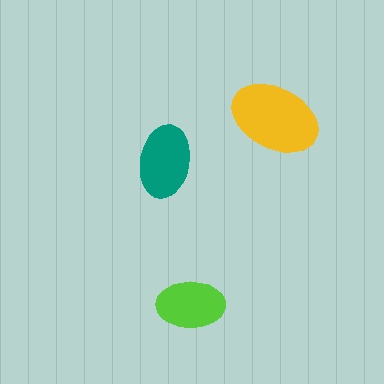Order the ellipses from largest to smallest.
the yellow one, the teal one, the lime one.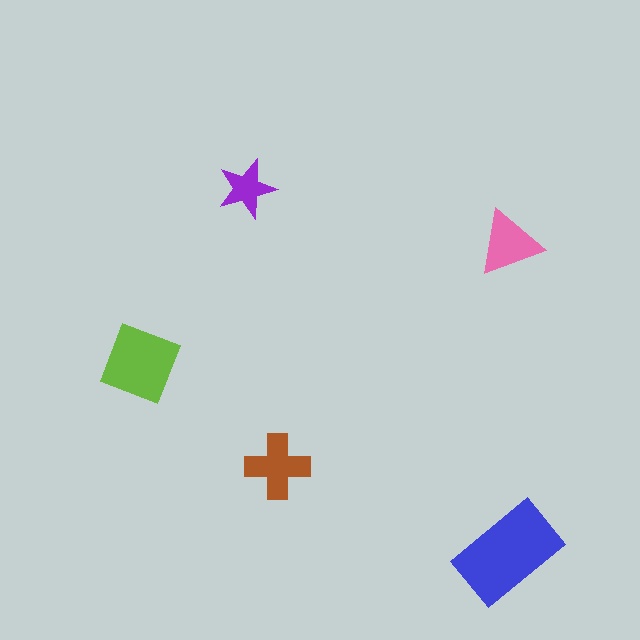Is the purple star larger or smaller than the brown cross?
Smaller.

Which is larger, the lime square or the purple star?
The lime square.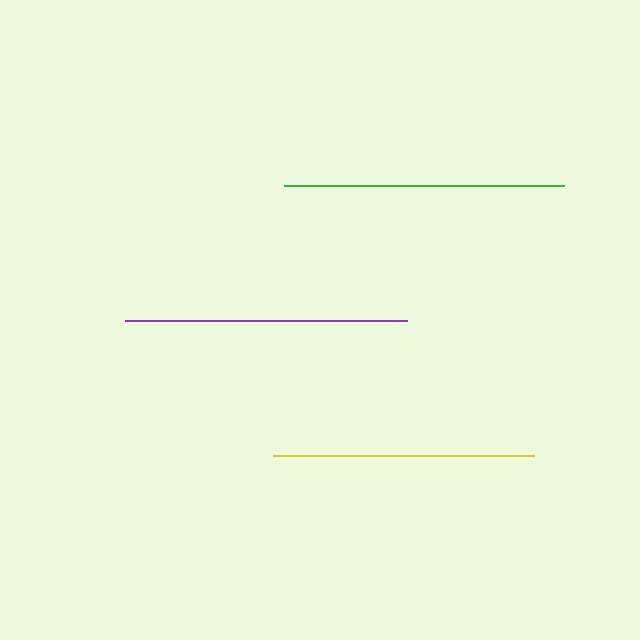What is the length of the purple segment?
The purple segment is approximately 282 pixels long.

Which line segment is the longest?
The purple line is the longest at approximately 282 pixels.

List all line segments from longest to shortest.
From longest to shortest: purple, green, yellow.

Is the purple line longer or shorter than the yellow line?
The purple line is longer than the yellow line.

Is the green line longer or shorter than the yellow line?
The green line is longer than the yellow line.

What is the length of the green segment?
The green segment is approximately 280 pixels long.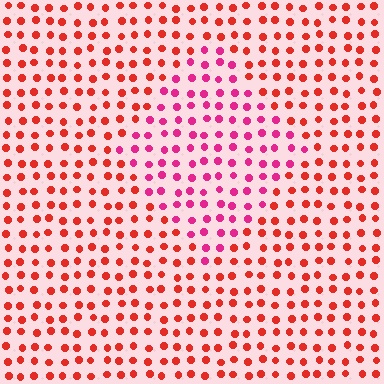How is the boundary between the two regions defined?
The boundary is defined purely by a slight shift in hue (about 35 degrees). Spacing, size, and orientation are identical on both sides.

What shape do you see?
I see a diamond.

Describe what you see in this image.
The image is filled with small red elements in a uniform arrangement. A diamond-shaped region is visible where the elements are tinted to a slightly different hue, forming a subtle color boundary.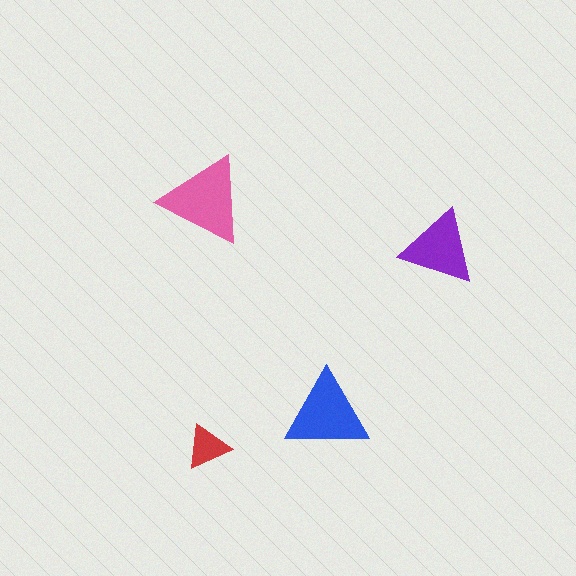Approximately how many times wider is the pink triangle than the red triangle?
About 2 times wider.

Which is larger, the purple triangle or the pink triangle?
The pink one.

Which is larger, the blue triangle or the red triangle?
The blue one.